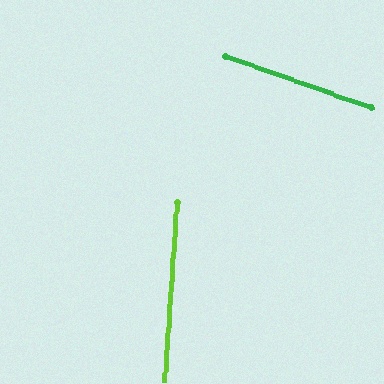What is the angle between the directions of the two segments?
Approximately 74 degrees.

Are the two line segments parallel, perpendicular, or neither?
Neither parallel nor perpendicular — they differ by about 74°.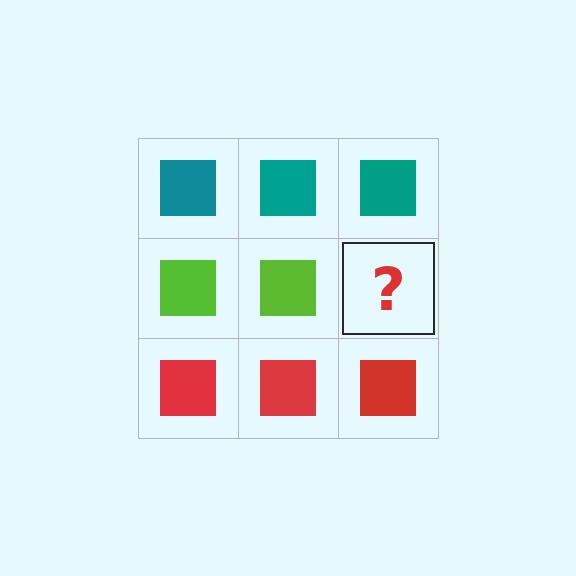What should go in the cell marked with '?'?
The missing cell should contain a lime square.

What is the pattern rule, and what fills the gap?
The rule is that each row has a consistent color. The gap should be filled with a lime square.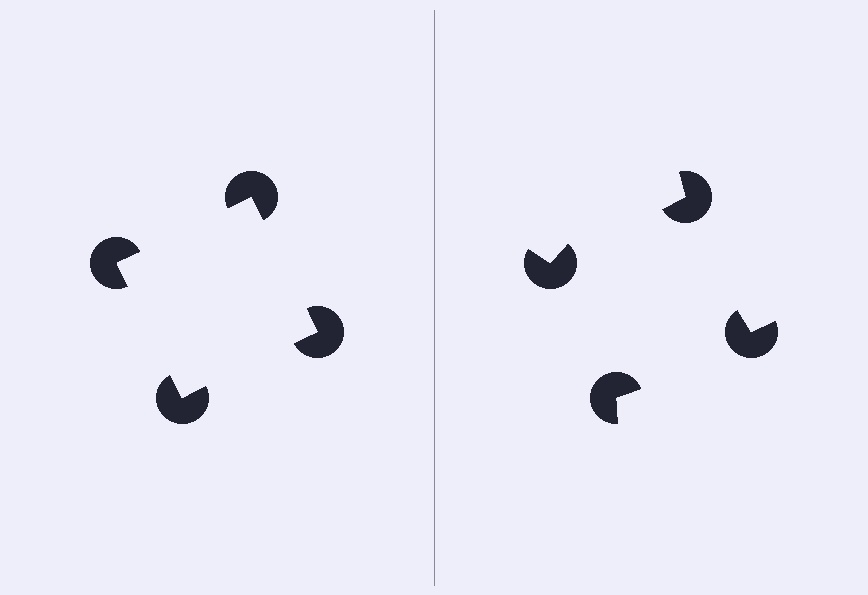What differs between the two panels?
The pac-man discs are positioned identically on both sides; only the wedge orientations differ. On the left they align to a square; on the right they are misaligned.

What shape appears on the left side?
An illusory square.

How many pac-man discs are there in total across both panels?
8 — 4 on each side.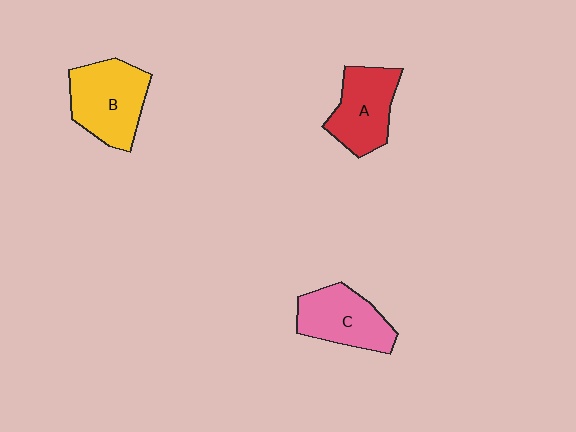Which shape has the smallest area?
Shape A (red).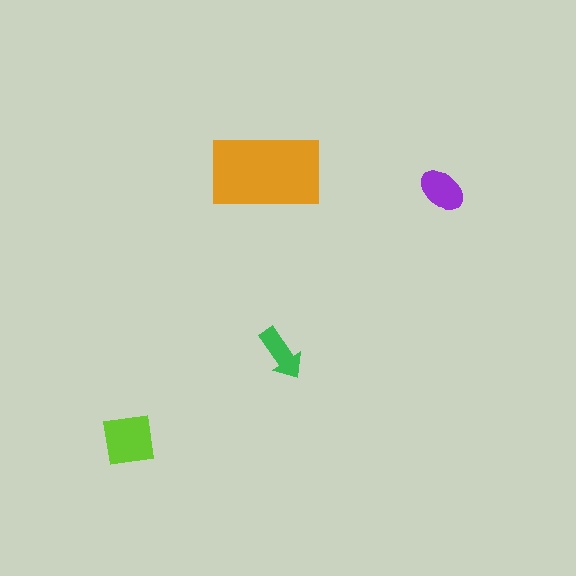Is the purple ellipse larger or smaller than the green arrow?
Larger.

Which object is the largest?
The orange rectangle.